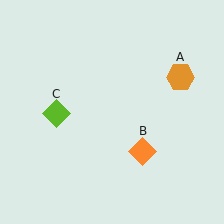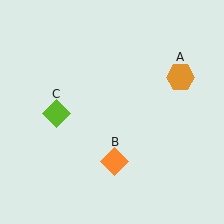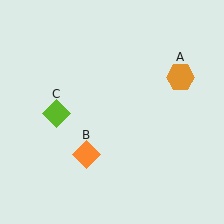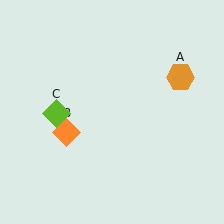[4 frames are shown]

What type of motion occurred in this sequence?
The orange diamond (object B) rotated clockwise around the center of the scene.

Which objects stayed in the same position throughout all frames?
Orange hexagon (object A) and lime diamond (object C) remained stationary.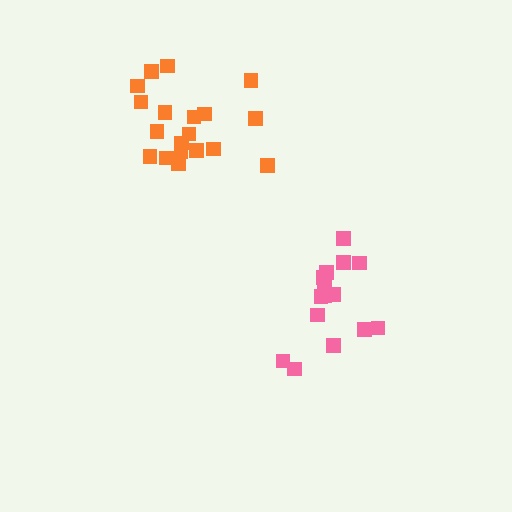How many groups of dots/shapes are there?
There are 2 groups.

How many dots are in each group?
Group 1: 15 dots, Group 2: 19 dots (34 total).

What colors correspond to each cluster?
The clusters are colored: pink, orange.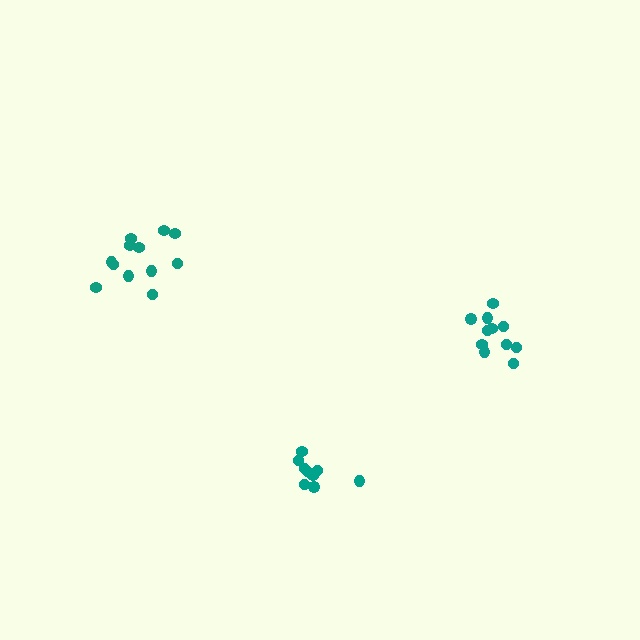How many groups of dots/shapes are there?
There are 3 groups.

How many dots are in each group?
Group 1: 12 dots, Group 2: 9 dots, Group 3: 11 dots (32 total).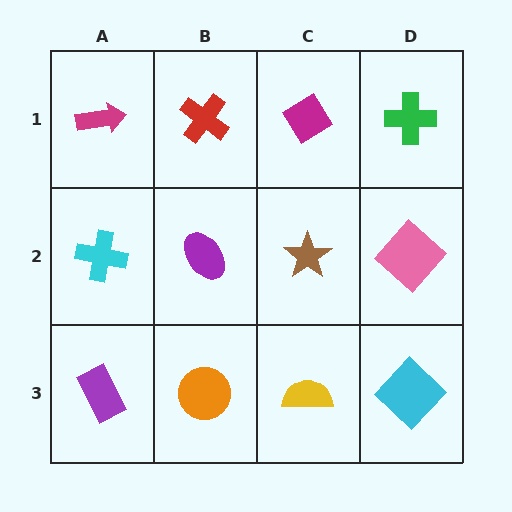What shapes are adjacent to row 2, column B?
A red cross (row 1, column B), an orange circle (row 3, column B), a cyan cross (row 2, column A), a brown star (row 2, column C).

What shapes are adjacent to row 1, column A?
A cyan cross (row 2, column A), a red cross (row 1, column B).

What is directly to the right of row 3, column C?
A cyan diamond.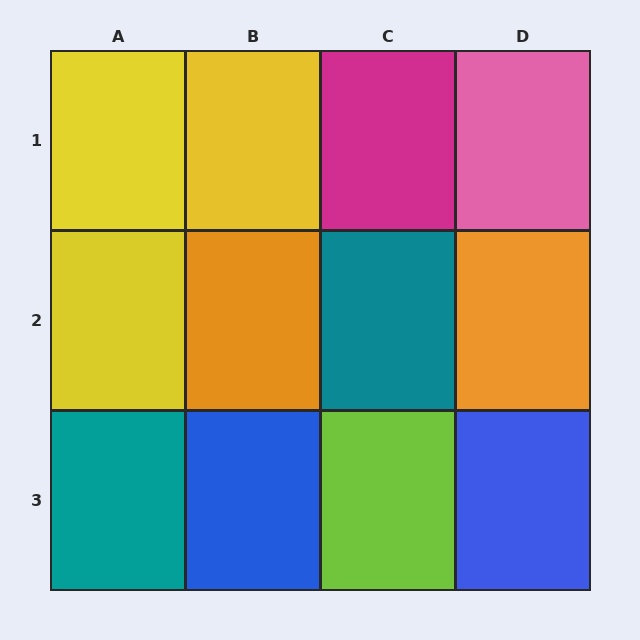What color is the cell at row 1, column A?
Yellow.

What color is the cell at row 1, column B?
Yellow.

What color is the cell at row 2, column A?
Yellow.